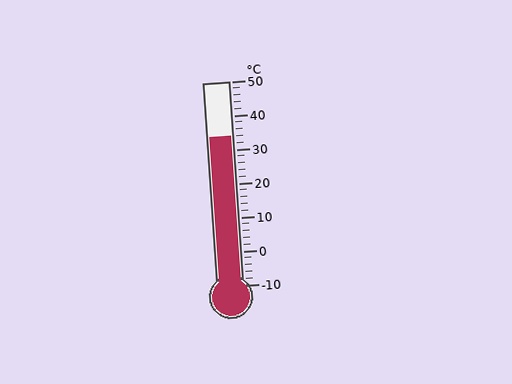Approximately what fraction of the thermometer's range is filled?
The thermometer is filled to approximately 75% of its range.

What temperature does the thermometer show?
The thermometer shows approximately 34°C.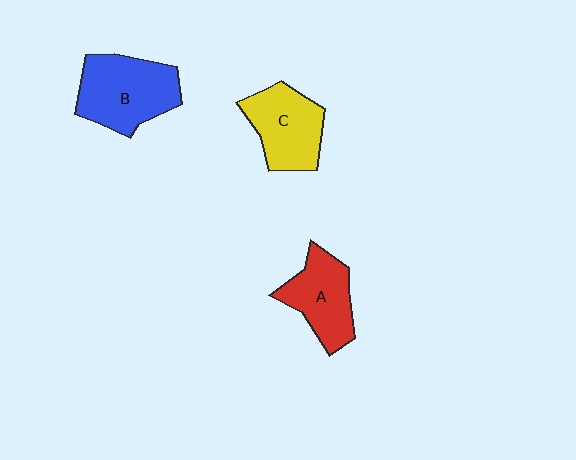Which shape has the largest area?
Shape B (blue).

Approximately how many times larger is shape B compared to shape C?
Approximately 1.2 times.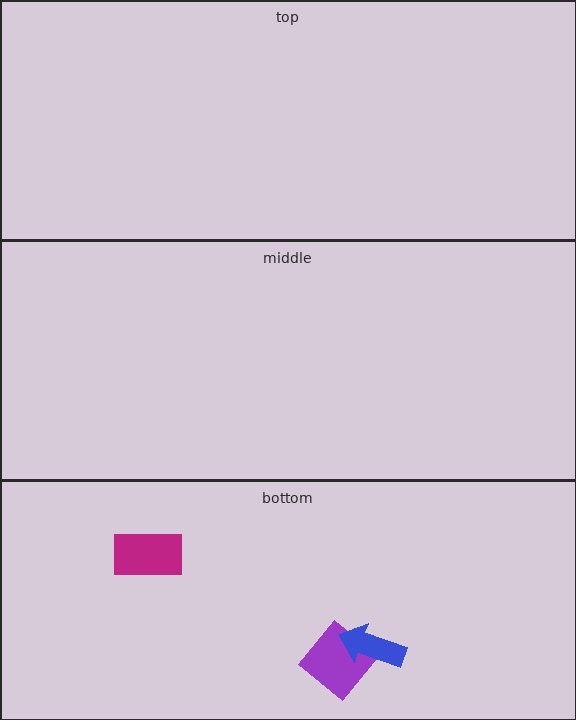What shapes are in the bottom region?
The purple diamond, the magenta rectangle, the blue arrow.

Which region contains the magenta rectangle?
The bottom region.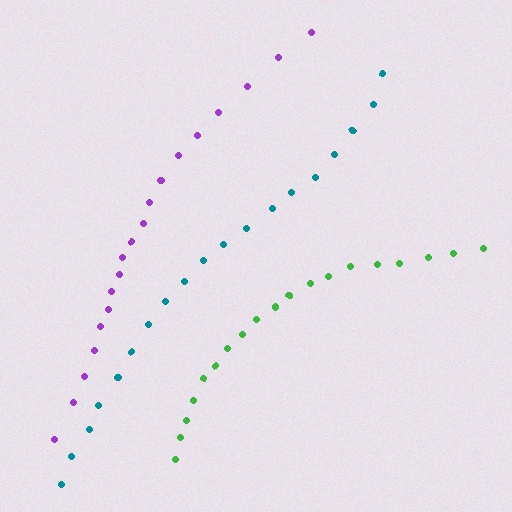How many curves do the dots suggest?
There are 3 distinct paths.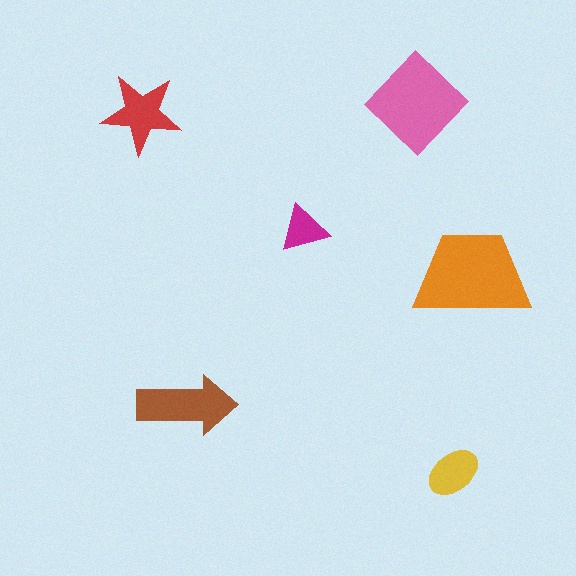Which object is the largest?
The orange trapezoid.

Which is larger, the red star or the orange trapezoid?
The orange trapezoid.